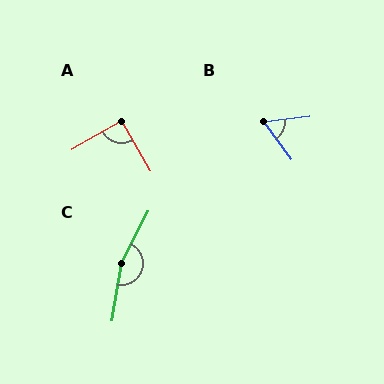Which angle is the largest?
C, at approximately 163 degrees.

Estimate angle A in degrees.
Approximately 90 degrees.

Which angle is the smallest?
B, at approximately 61 degrees.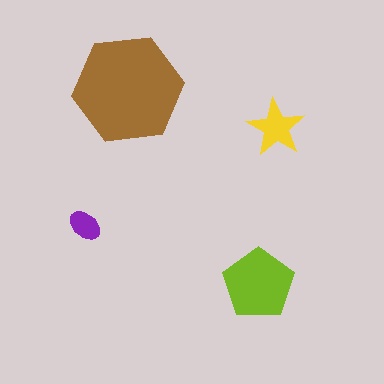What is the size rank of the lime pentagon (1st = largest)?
2nd.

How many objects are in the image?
There are 4 objects in the image.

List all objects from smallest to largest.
The purple ellipse, the yellow star, the lime pentagon, the brown hexagon.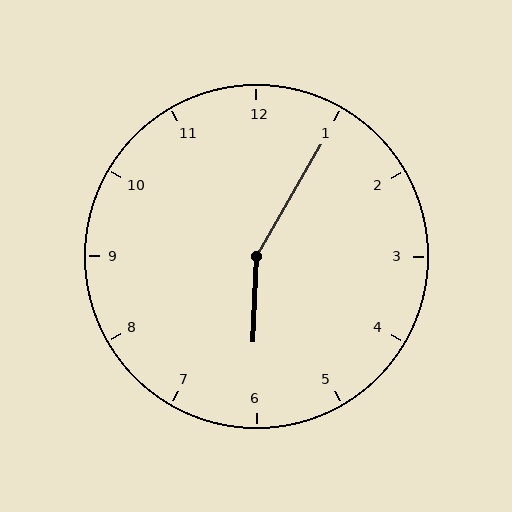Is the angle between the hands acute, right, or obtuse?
It is obtuse.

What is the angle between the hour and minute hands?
Approximately 152 degrees.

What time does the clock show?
6:05.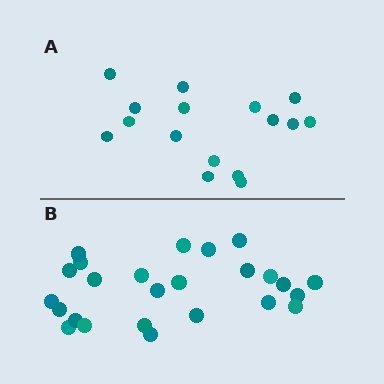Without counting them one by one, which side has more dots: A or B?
Region B (the bottom region) has more dots.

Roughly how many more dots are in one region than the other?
Region B has roughly 8 or so more dots than region A.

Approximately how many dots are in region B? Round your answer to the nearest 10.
About 20 dots. (The exact count is 25, which rounds to 20.)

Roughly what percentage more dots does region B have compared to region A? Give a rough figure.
About 55% more.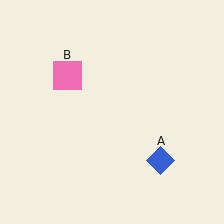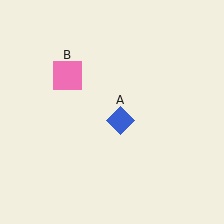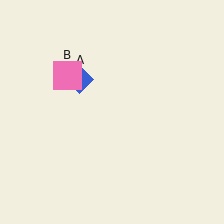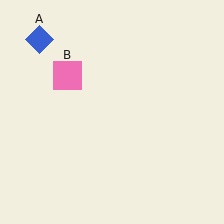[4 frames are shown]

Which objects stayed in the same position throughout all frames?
Pink square (object B) remained stationary.